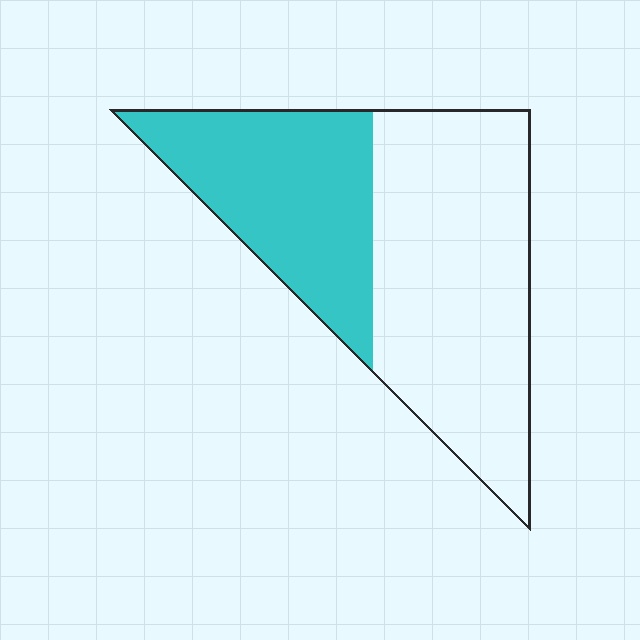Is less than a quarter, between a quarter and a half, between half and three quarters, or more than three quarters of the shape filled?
Between a quarter and a half.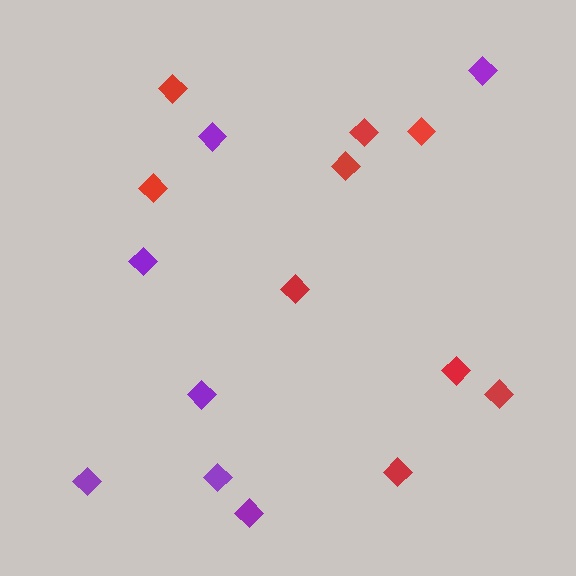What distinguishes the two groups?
There are 2 groups: one group of red diamonds (9) and one group of purple diamonds (7).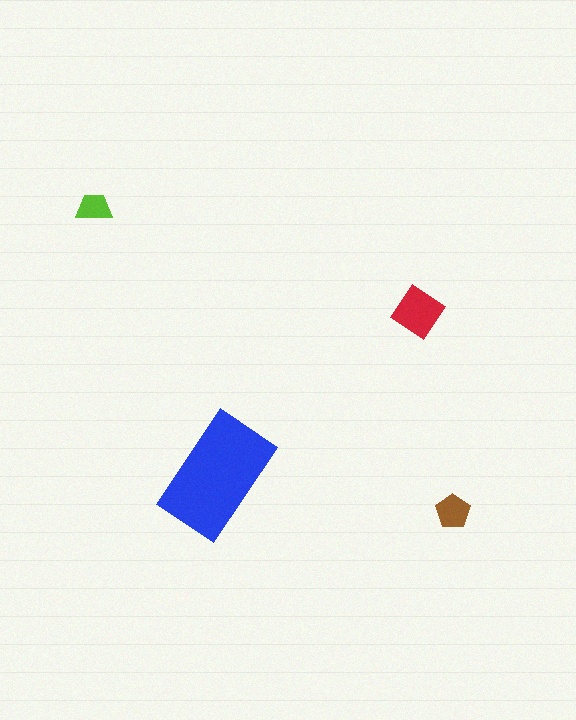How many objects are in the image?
There are 4 objects in the image.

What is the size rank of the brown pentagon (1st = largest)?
3rd.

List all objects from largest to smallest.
The blue rectangle, the red diamond, the brown pentagon, the lime trapezoid.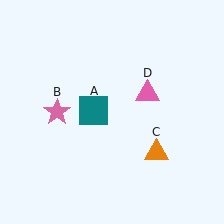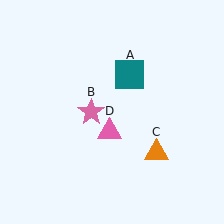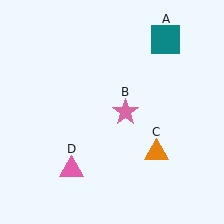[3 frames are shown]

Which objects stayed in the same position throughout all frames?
Orange triangle (object C) remained stationary.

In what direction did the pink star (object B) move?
The pink star (object B) moved right.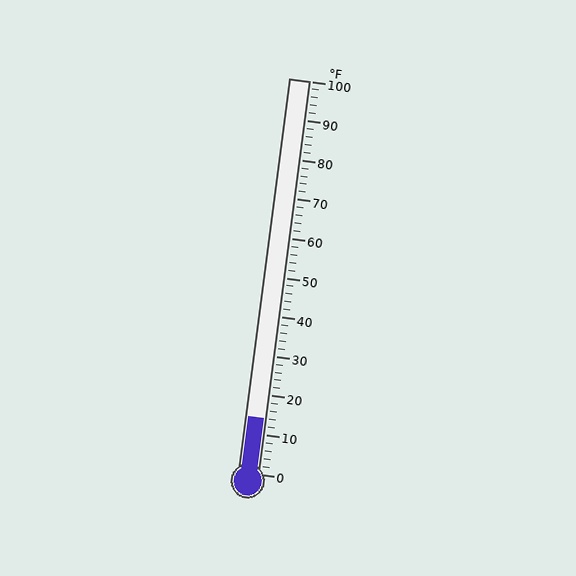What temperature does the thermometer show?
The thermometer shows approximately 14°F.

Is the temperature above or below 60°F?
The temperature is below 60°F.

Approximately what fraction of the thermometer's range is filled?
The thermometer is filled to approximately 15% of its range.